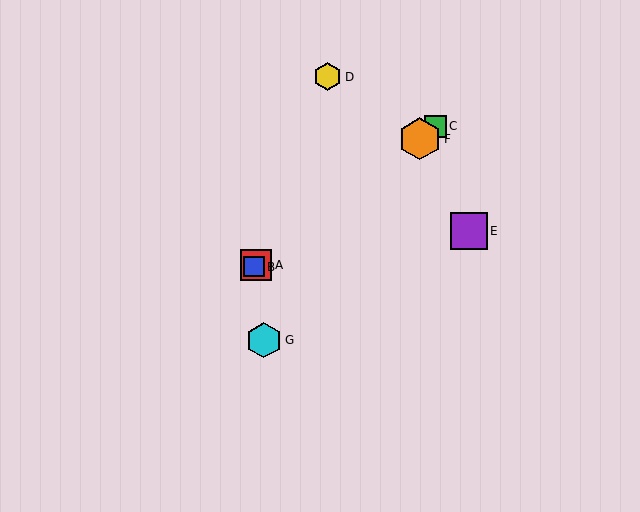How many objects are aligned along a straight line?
4 objects (A, B, C, F) are aligned along a straight line.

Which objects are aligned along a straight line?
Objects A, B, C, F are aligned along a straight line.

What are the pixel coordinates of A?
Object A is at (256, 265).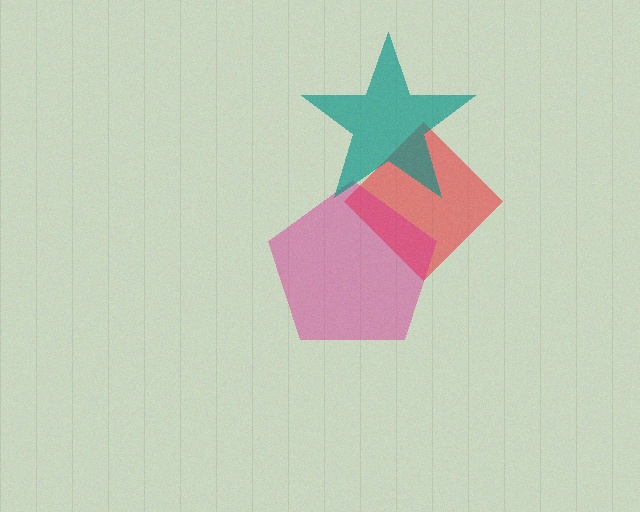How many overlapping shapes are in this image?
There are 3 overlapping shapes in the image.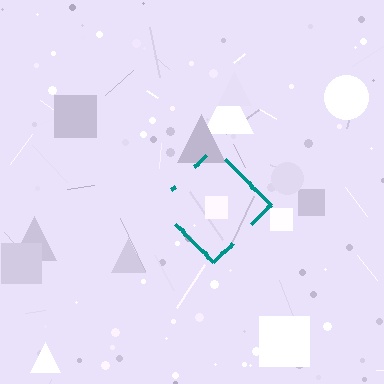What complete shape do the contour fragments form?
The contour fragments form a diamond.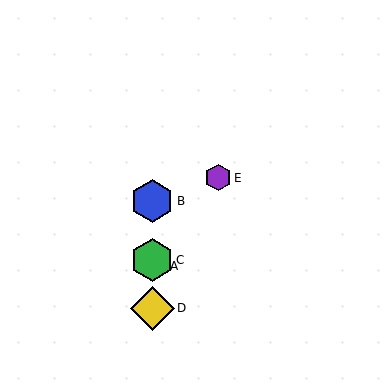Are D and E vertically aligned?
No, D is at x≈152 and E is at x≈218.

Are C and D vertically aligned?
Yes, both are at x≈152.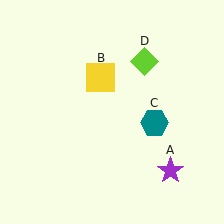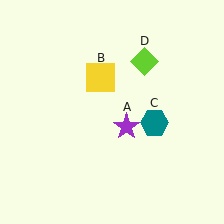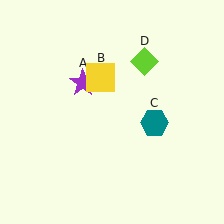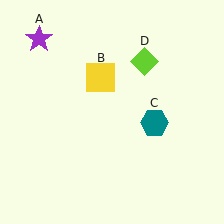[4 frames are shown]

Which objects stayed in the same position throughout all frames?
Yellow square (object B) and teal hexagon (object C) and lime diamond (object D) remained stationary.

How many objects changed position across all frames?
1 object changed position: purple star (object A).